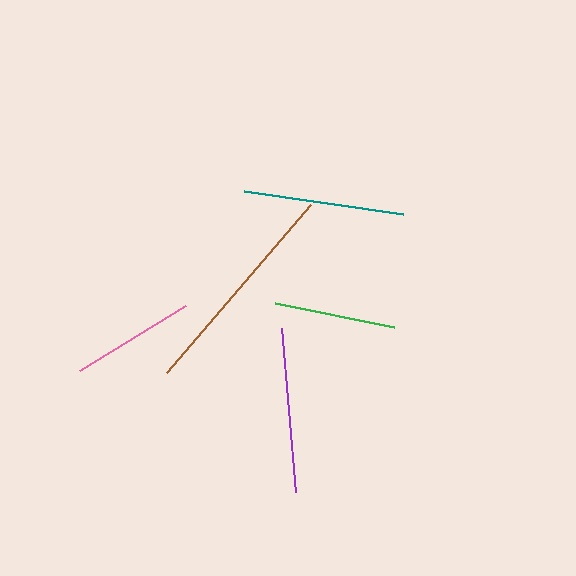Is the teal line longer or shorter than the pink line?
The teal line is longer than the pink line.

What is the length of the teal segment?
The teal segment is approximately 160 pixels long.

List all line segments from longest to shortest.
From longest to shortest: brown, purple, teal, pink, green.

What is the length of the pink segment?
The pink segment is approximately 124 pixels long.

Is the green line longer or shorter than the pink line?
The pink line is longer than the green line.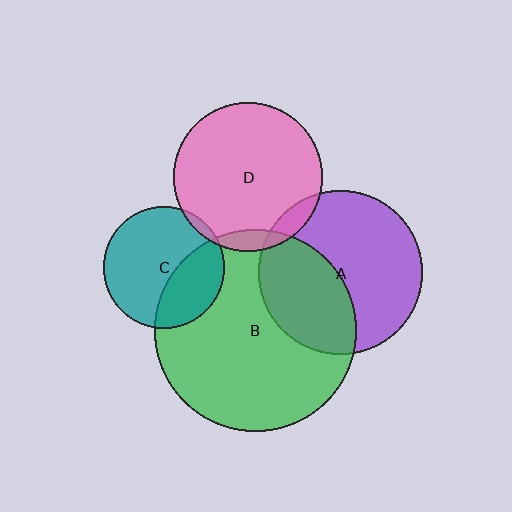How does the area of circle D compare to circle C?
Approximately 1.5 times.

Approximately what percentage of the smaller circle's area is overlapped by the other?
Approximately 5%.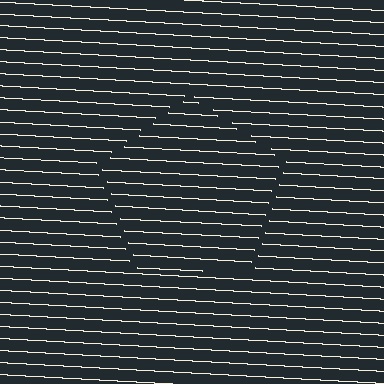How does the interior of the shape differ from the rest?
The interior of the shape contains the same grating, shifted by half a period — the contour is defined by the phase discontinuity where line-ends from the inner and outer gratings abut.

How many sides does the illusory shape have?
5 sides — the line-ends trace a pentagon.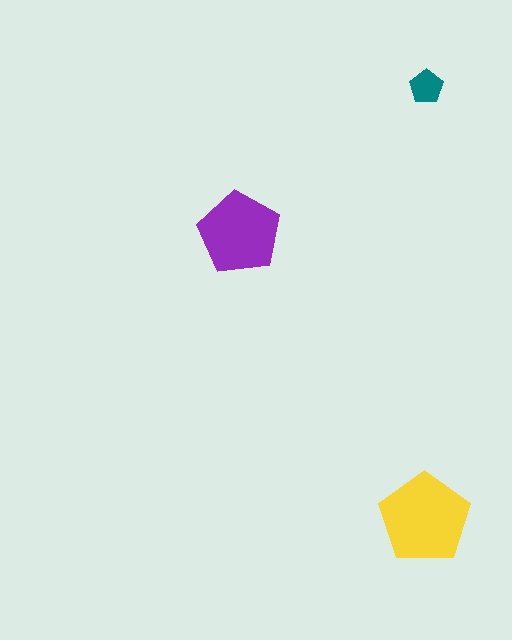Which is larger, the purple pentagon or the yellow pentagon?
The yellow one.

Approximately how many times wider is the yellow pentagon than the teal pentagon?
About 2.5 times wider.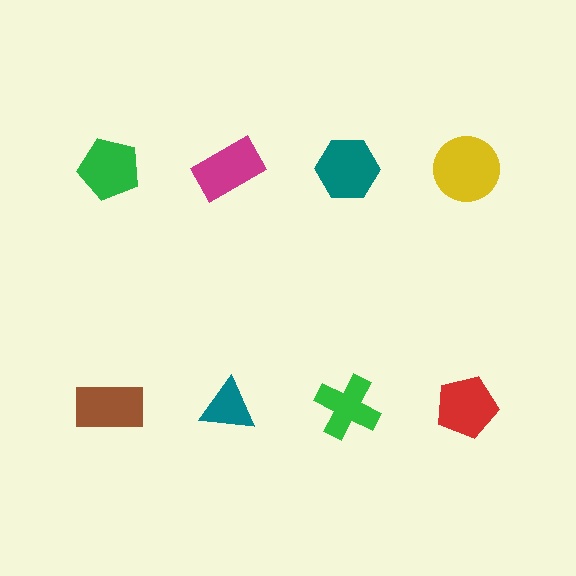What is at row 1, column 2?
A magenta rectangle.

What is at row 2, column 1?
A brown rectangle.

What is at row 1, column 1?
A green pentagon.